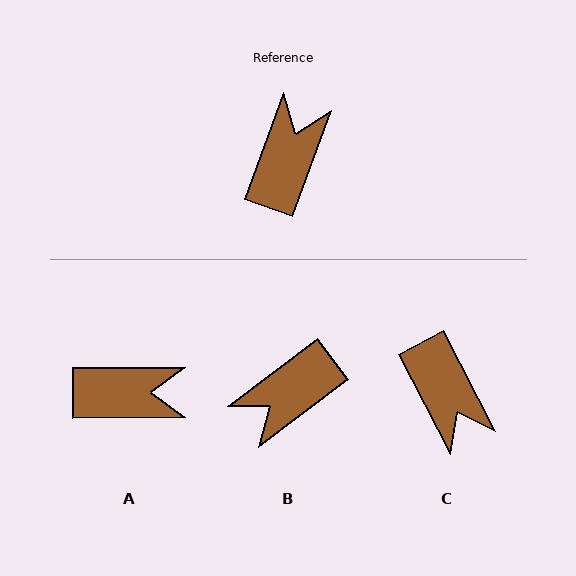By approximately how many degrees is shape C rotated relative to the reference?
Approximately 133 degrees clockwise.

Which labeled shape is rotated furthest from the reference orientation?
B, about 147 degrees away.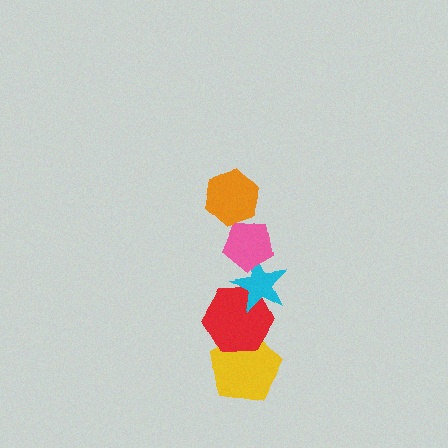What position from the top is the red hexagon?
The red hexagon is 4th from the top.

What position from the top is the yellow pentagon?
The yellow pentagon is 5th from the top.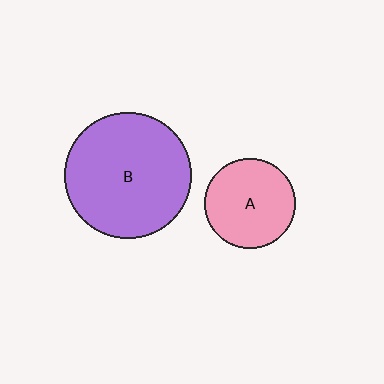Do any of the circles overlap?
No, none of the circles overlap.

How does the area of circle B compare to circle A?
Approximately 2.0 times.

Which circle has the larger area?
Circle B (purple).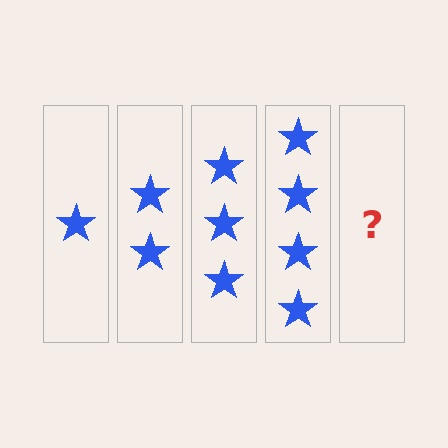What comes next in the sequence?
The next element should be 5 stars.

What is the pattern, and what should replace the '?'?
The pattern is that each step adds one more star. The '?' should be 5 stars.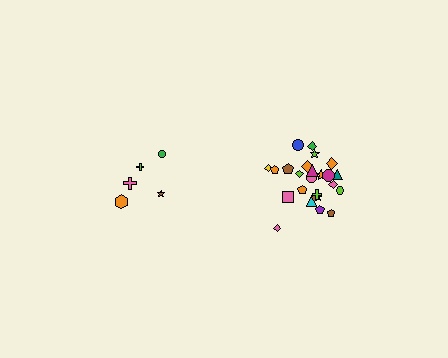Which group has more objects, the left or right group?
The right group.